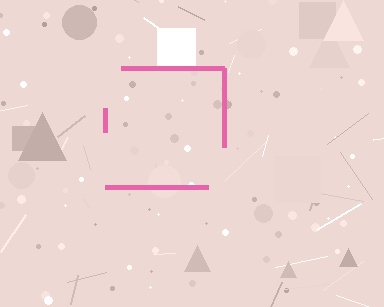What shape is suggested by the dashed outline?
The dashed outline suggests a square.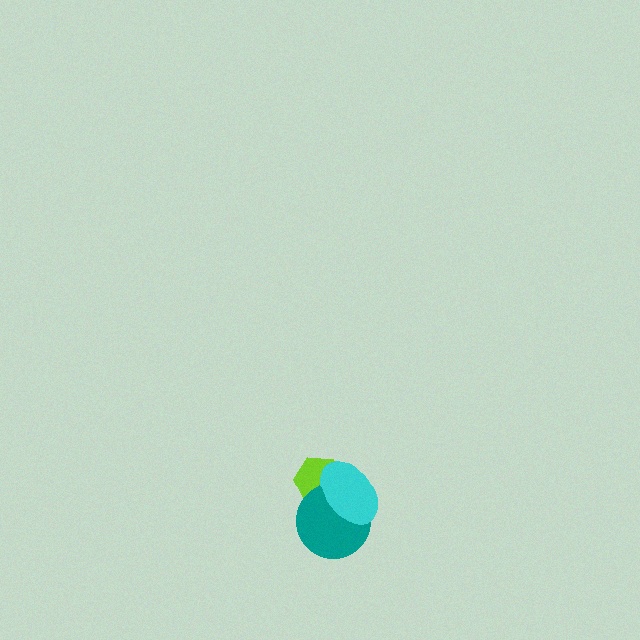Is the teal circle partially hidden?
Yes, it is partially covered by another shape.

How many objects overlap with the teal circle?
2 objects overlap with the teal circle.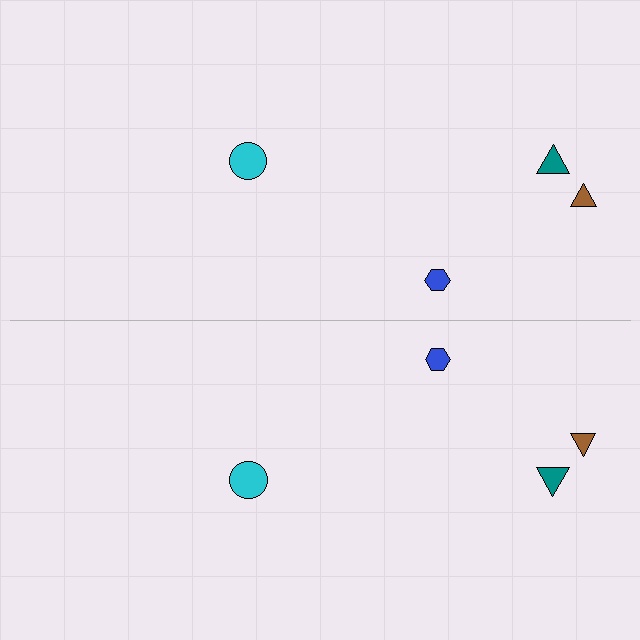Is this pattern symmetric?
Yes, this pattern has bilateral (reflection) symmetry.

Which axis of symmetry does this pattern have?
The pattern has a horizontal axis of symmetry running through the center of the image.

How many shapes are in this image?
There are 8 shapes in this image.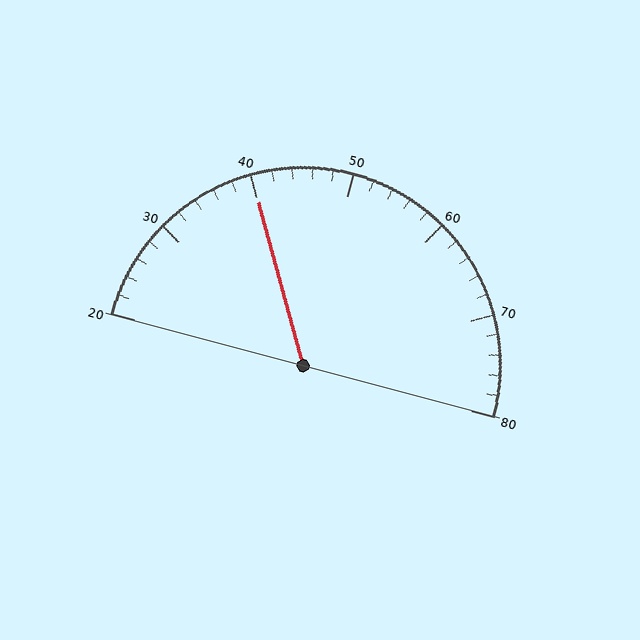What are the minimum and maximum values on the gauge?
The gauge ranges from 20 to 80.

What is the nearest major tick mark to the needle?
The nearest major tick mark is 40.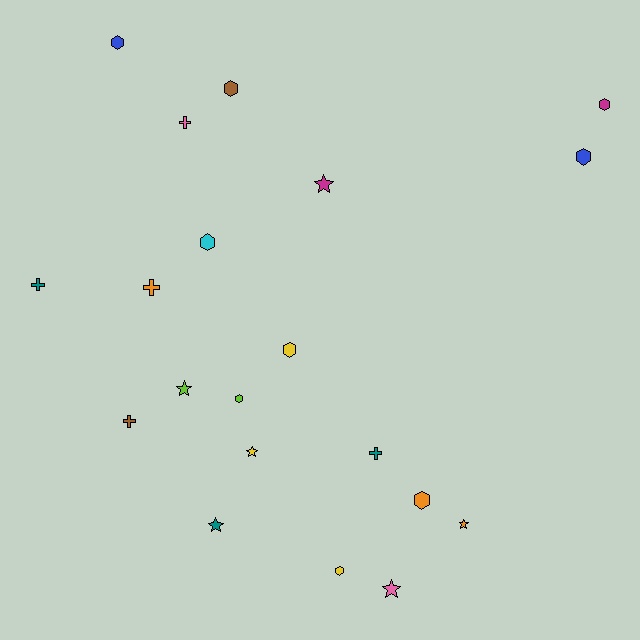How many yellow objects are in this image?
There are 3 yellow objects.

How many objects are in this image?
There are 20 objects.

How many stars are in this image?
There are 6 stars.